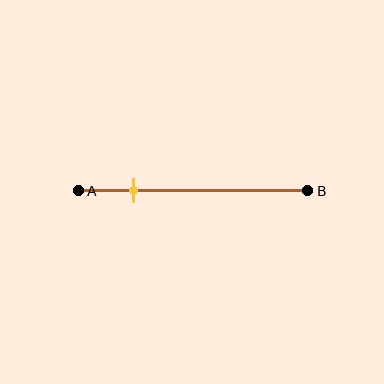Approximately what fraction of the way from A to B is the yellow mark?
The yellow mark is approximately 25% of the way from A to B.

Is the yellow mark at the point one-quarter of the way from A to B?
Yes, the mark is approximately at the one-quarter point.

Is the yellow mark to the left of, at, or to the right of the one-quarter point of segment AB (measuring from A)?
The yellow mark is approximately at the one-quarter point of segment AB.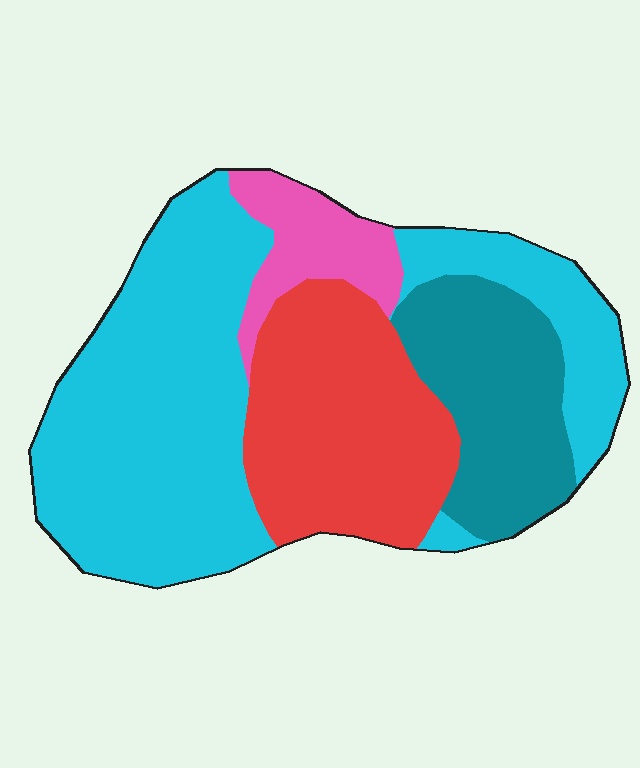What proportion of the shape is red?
Red covers about 25% of the shape.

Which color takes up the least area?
Pink, at roughly 10%.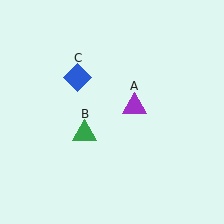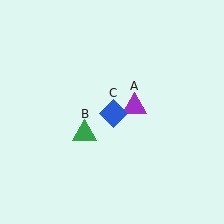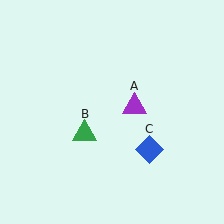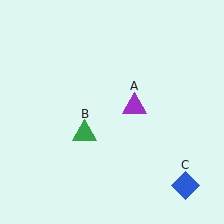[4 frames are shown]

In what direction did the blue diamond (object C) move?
The blue diamond (object C) moved down and to the right.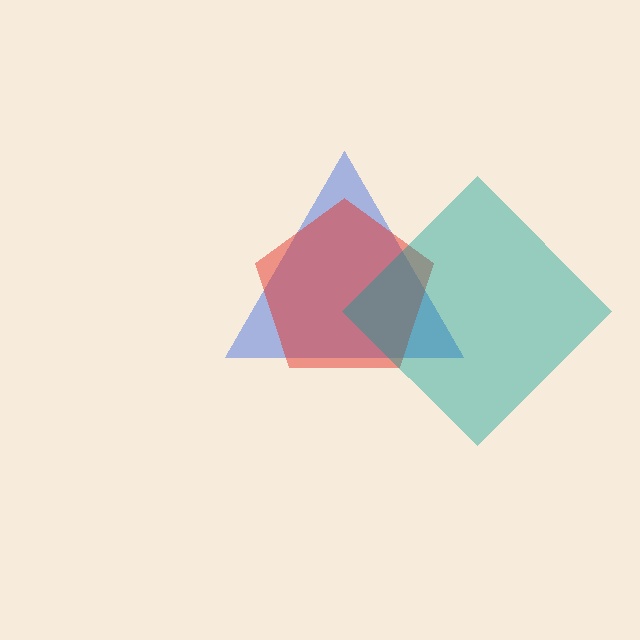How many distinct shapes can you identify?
There are 3 distinct shapes: a blue triangle, a red pentagon, a teal diamond.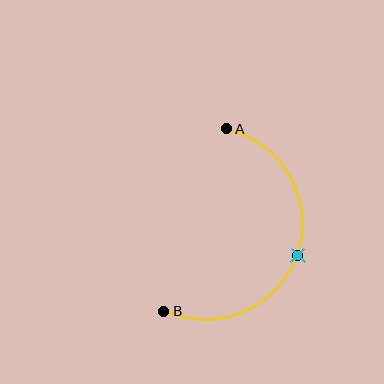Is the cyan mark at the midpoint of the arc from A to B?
Yes. The cyan mark lies on the arc at equal arc-length from both A and B — it is the arc midpoint.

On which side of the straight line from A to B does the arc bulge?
The arc bulges to the right of the straight line connecting A and B.